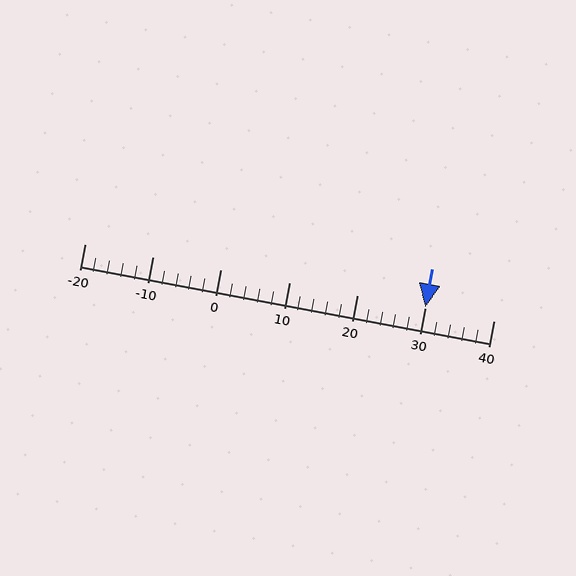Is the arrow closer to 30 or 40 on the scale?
The arrow is closer to 30.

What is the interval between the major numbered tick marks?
The major tick marks are spaced 10 units apart.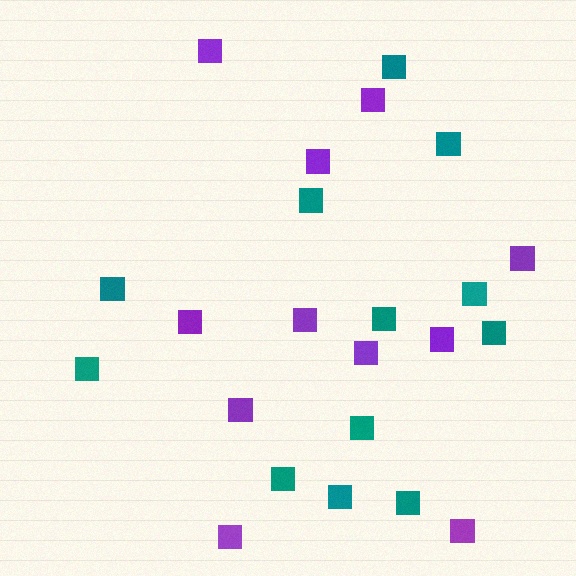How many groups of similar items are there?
There are 2 groups: one group of teal squares (12) and one group of purple squares (11).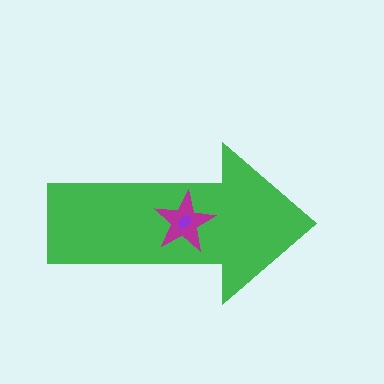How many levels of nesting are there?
3.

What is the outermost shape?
The green arrow.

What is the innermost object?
The purple ellipse.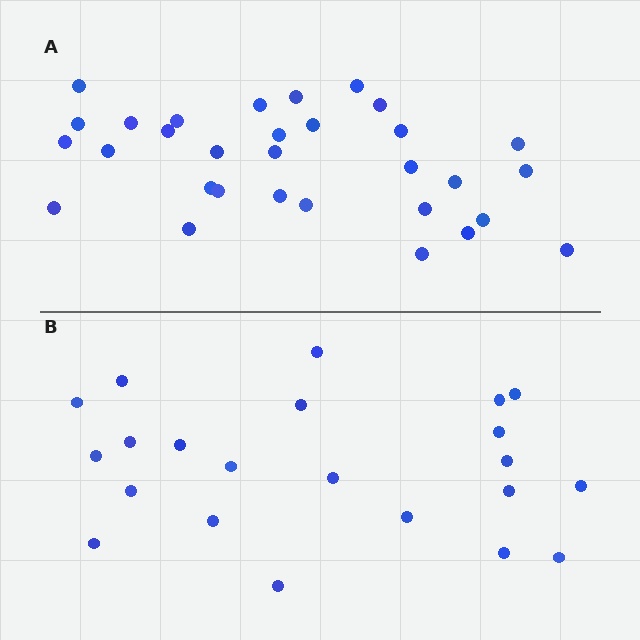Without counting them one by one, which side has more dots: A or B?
Region A (the top region) has more dots.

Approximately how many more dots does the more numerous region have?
Region A has roughly 8 or so more dots than region B.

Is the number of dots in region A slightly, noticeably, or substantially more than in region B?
Region A has noticeably more, but not dramatically so. The ratio is roughly 1.4 to 1.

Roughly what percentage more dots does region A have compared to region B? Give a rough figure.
About 40% more.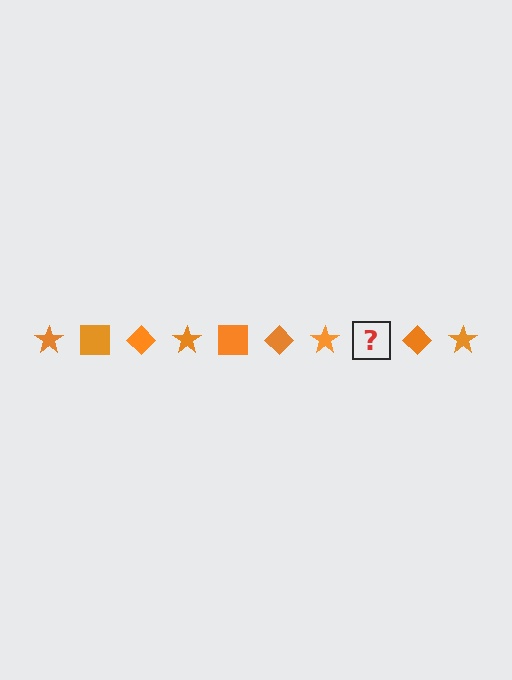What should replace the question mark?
The question mark should be replaced with an orange square.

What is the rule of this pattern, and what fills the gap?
The rule is that the pattern cycles through star, square, diamond shapes in orange. The gap should be filled with an orange square.